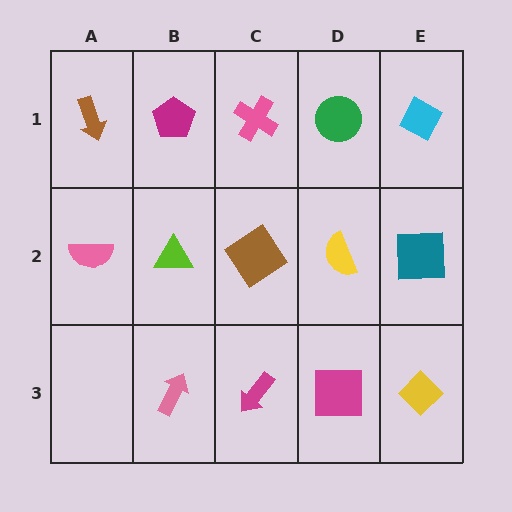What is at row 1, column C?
A pink cross.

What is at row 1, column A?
A brown arrow.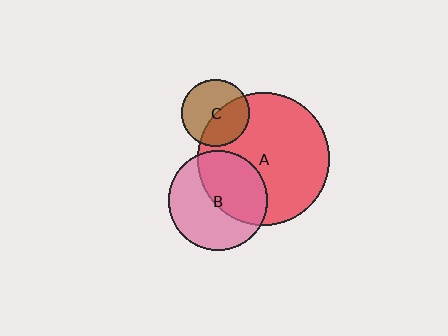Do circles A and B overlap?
Yes.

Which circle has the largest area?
Circle A (red).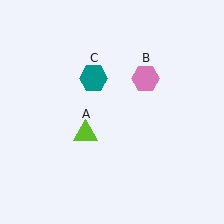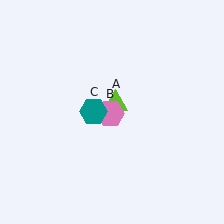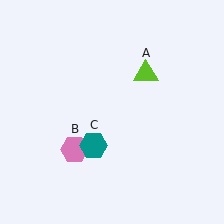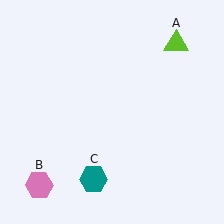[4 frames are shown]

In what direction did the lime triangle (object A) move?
The lime triangle (object A) moved up and to the right.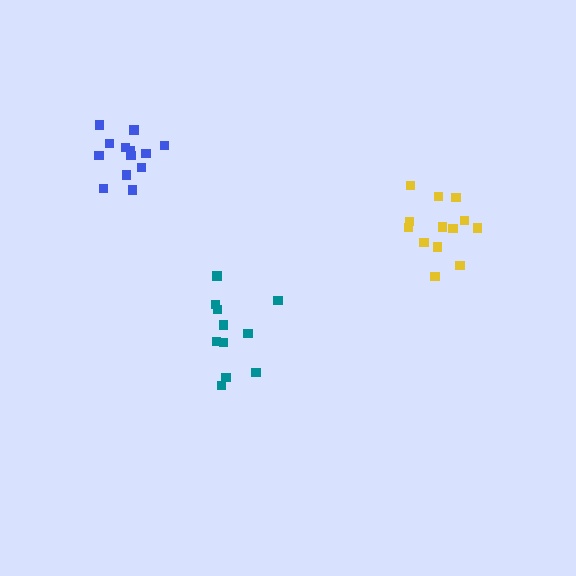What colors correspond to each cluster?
The clusters are colored: blue, yellow, teal.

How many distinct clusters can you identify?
There are 3 distinct clusters.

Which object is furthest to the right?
The yellow cluster is rightmost.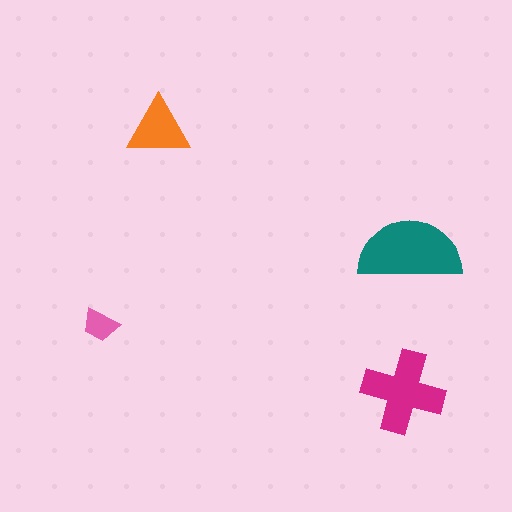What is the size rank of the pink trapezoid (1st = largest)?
4th.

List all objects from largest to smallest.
The teal semicircle, the magenta cross, the orange triangle, the pink trapezoid.